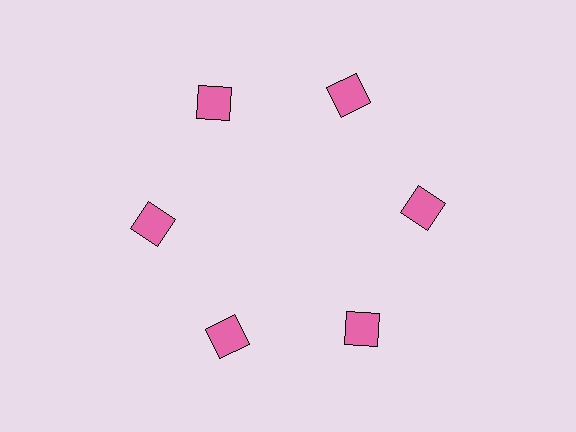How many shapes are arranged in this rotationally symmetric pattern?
There are 6 shapes, arranged in 6 groups of 1.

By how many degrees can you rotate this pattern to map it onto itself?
The pattern maps onto itself every 60 degrees of rotation.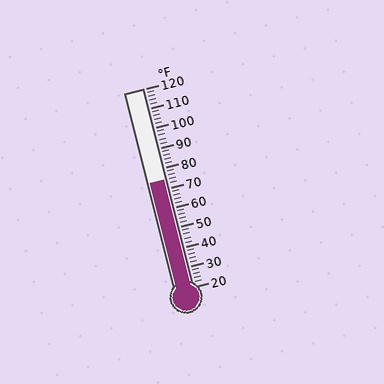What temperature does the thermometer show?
The thermometer shows approximately 74°F.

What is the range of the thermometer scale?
The thermometer scale ranges from 20°F to 120°F.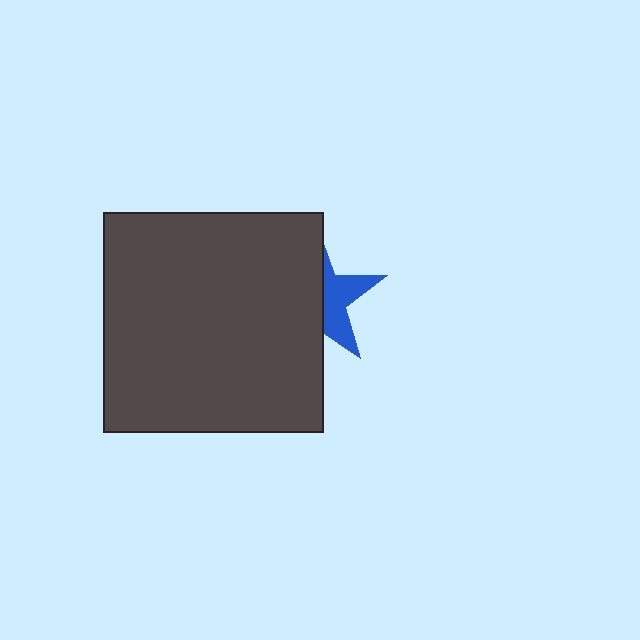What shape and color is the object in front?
The object in front is a dark gray square.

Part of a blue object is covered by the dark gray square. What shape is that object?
It is a star.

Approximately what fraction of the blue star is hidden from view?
Roughly 60% of the blue star is hidden behind the dark gray square.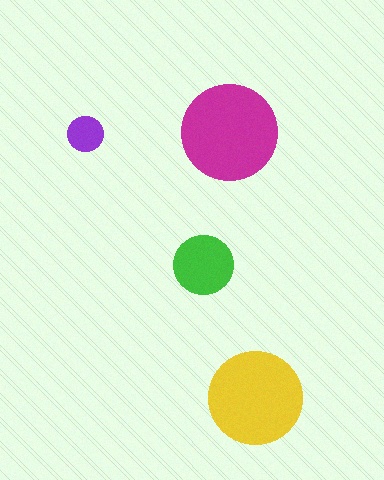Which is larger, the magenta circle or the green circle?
The magenta one.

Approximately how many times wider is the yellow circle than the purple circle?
About 2.5 times wider.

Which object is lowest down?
The yellow circle is bottommost.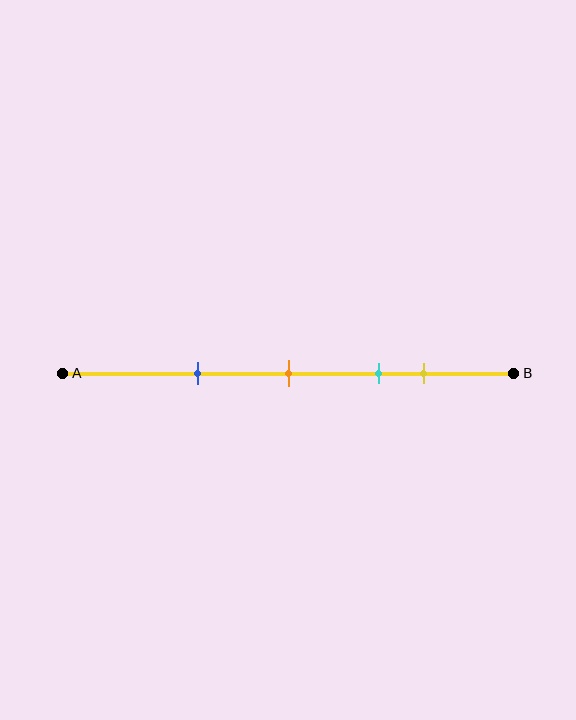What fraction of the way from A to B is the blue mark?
The blue mark is approximately 30% (0.3) of the way from A to B.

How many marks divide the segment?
There are 4 marks dividing the segment.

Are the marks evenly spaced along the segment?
No, the marks are not evenly spaced.